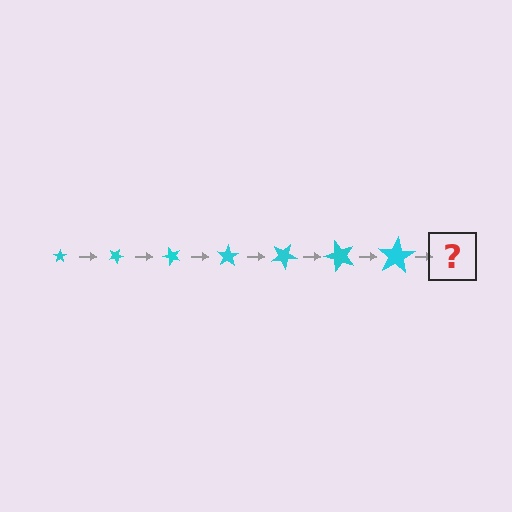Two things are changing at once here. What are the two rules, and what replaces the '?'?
The two rules are that the star grows larger each step and it rotates 25 degrees each step. The '?' should be a star, larger than the previous one and rotated 175 degrees from the start.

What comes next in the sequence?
The next element should be a star, larger than the previous one and rotated 175 degrees from the start.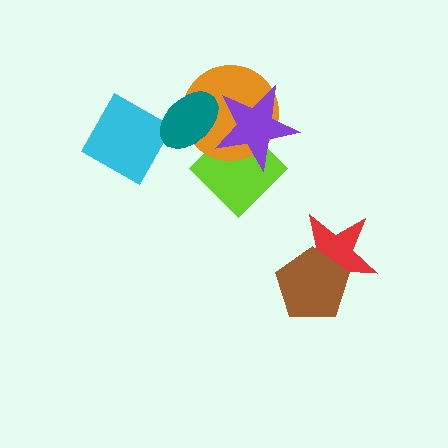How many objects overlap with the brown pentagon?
1 object overlaps with the brown pentagon.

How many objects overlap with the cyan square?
0 objects overlap with the cyan square.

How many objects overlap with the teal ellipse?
3 objects overlap with the teal ellipse.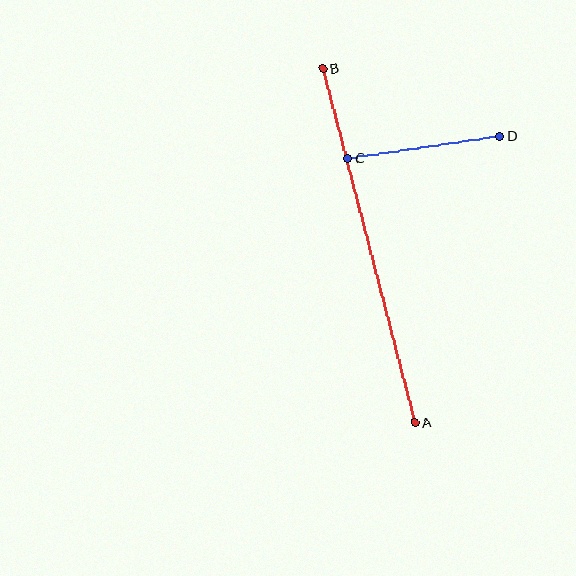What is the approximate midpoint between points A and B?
The midpoint is at approximately (369, 246) pixels.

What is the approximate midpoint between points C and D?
The midpoint is at approximately (424, 147) pixels.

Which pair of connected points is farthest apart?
Points A and B are farthest apart.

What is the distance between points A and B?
The distance is approximately 366 pixels.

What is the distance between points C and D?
The distance is approximately 154 pixels.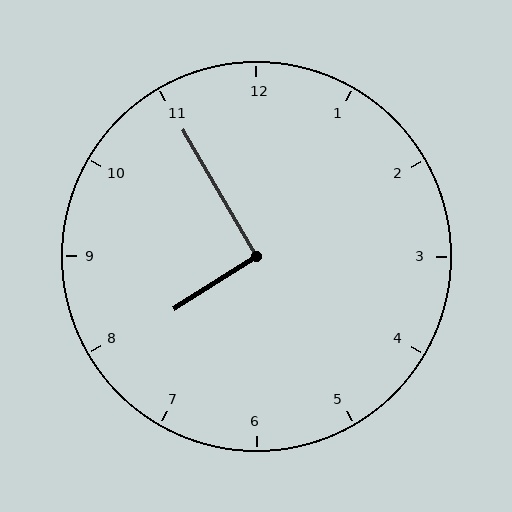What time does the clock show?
7:55.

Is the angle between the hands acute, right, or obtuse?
It is right.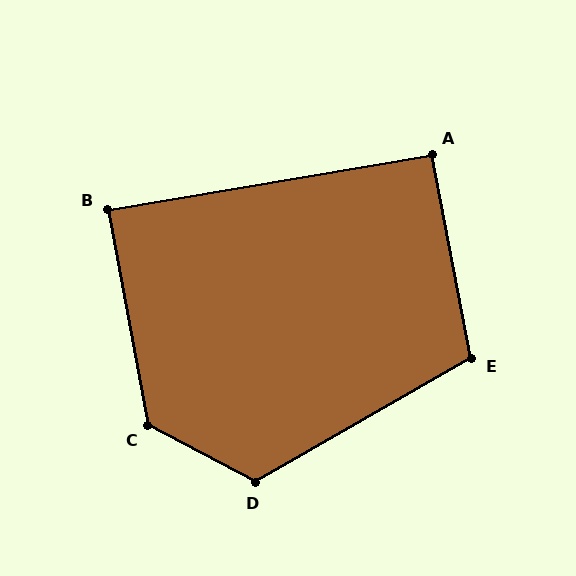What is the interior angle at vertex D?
Approximately 123 degrees (obtuse).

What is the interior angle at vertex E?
Approximately 109 degrees (obtuse).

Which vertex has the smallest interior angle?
B, at approximately 89 degrees.